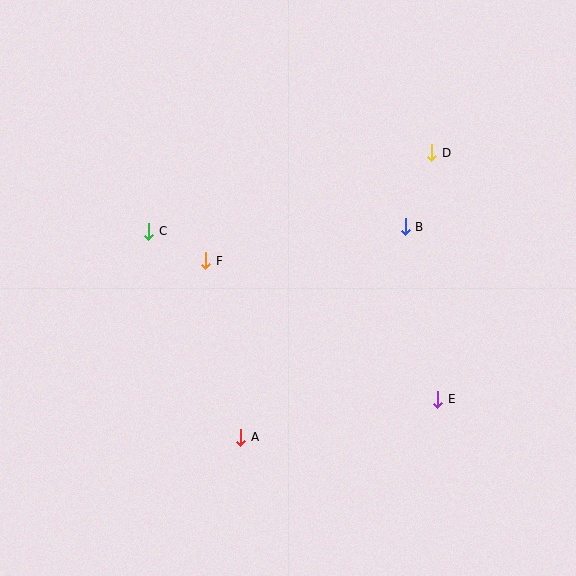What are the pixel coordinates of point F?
Point F is at (206, 261).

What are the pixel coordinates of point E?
Point E is at (438, 399).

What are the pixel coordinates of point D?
Point D is at (432, 153).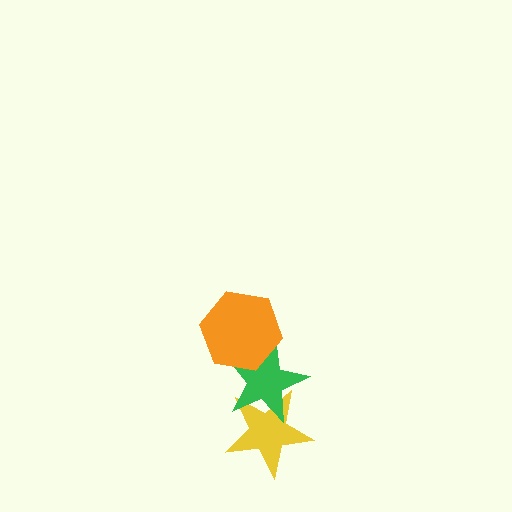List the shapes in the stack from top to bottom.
From top to bottom: the orange hexagon, the green star, the yellow star.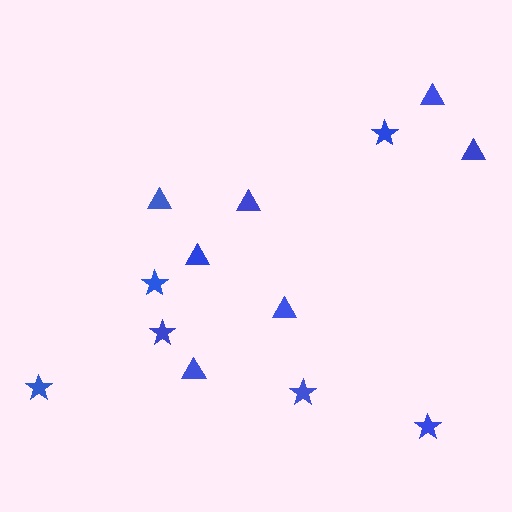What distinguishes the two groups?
There are 2 groups: one group of triangles (7) and one group of stars (6).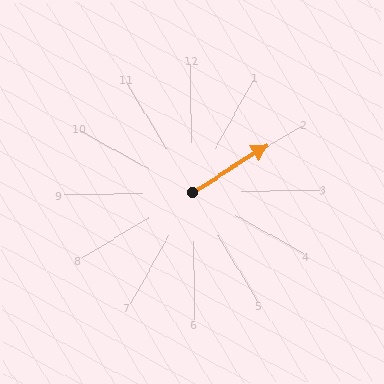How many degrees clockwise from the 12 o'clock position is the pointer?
Approximately 59 degrees.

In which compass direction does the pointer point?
Northeast.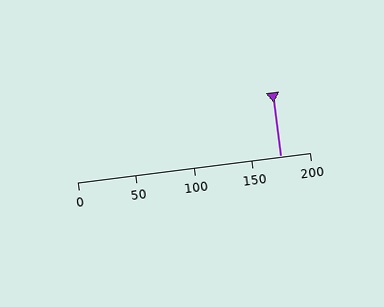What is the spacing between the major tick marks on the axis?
The major ticks are spaced 50 apart.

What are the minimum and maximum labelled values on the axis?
The axis runs from 0 to 200.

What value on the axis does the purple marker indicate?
The marker indicates approximately 175.